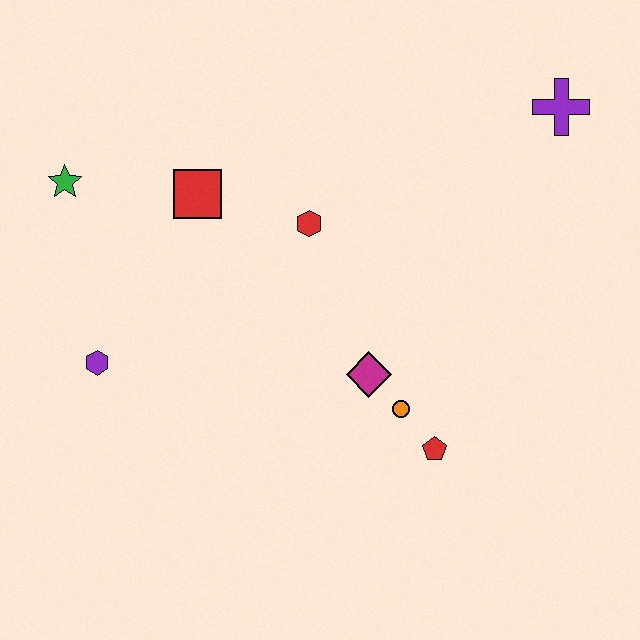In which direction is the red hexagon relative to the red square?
The red hexagon is to the right of the red square.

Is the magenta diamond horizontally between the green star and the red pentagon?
Yes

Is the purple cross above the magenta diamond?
Yes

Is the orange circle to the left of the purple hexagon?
No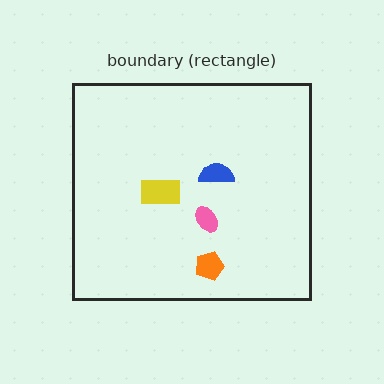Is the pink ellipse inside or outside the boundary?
Inside.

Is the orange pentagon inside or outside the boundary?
Inside.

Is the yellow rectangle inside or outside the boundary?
Inside.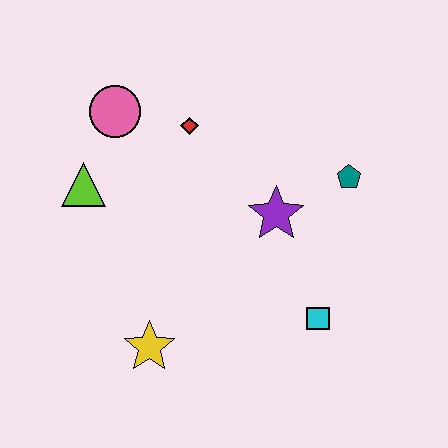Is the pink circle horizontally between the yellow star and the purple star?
No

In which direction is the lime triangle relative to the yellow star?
The lime triangle is above the yellow star.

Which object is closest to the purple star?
The teal pentagon is closest to the purple star.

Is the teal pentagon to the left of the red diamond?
No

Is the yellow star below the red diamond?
Yes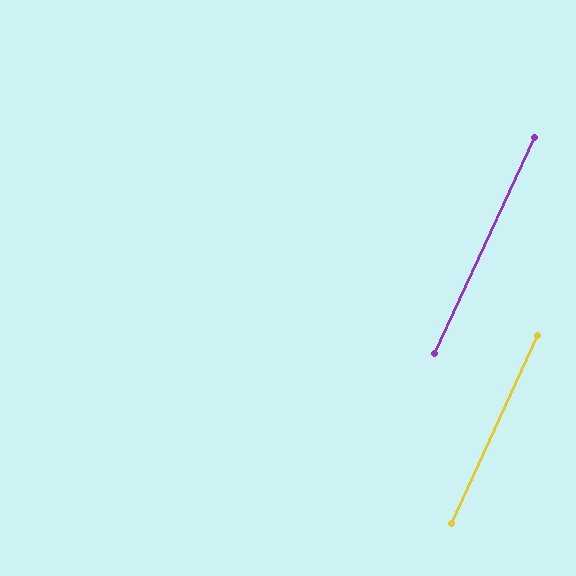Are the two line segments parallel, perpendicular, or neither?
Parallel — their directions differ by only 0.2°.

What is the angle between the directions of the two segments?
Approximately 0 degrees.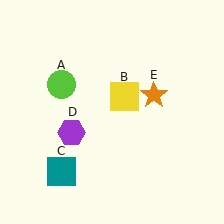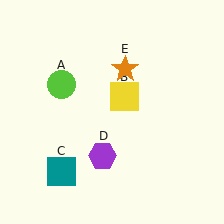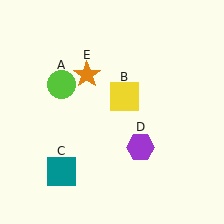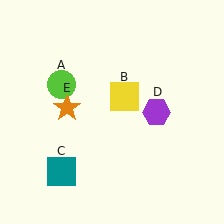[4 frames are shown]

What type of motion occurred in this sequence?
The purple hexagon (object D), orange star (object E) rotated counterclockwise around the center of the scene.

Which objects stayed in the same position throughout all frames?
Lime circle (object A) and yellow square (object B) and teal square (object C) remained stationary.